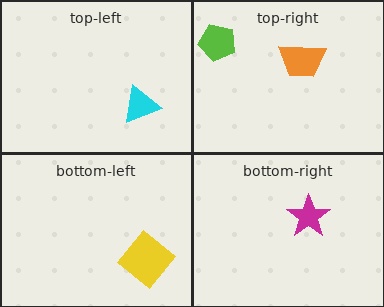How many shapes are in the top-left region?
1.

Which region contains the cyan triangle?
The top-left region.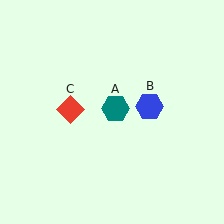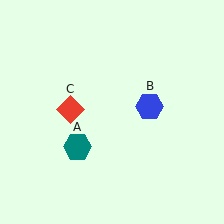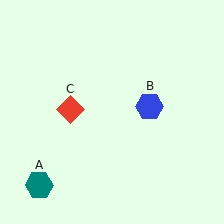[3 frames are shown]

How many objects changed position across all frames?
1 object changed position: teal hexagon (object A).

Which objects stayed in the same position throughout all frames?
Blue hexagon (object B) and red diamond (object C) remained stationary.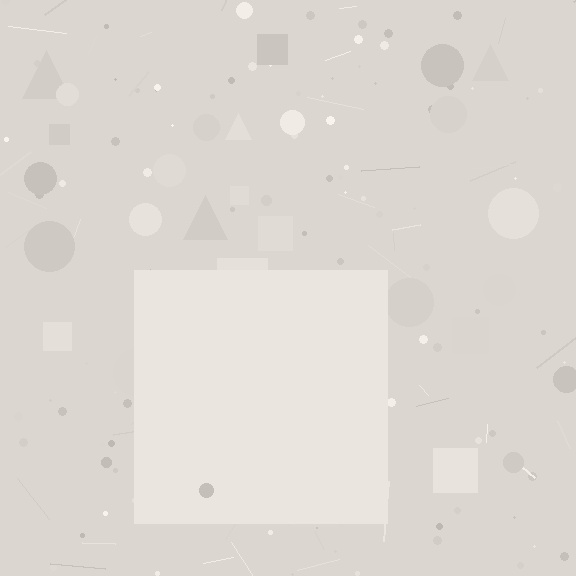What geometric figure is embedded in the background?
A square is embedded in the background.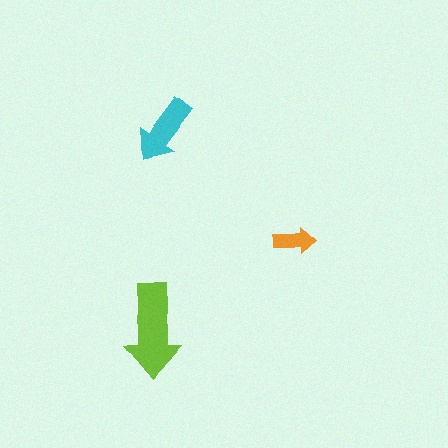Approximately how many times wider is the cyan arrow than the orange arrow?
About 1.5 times wider.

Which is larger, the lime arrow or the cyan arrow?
The lime one.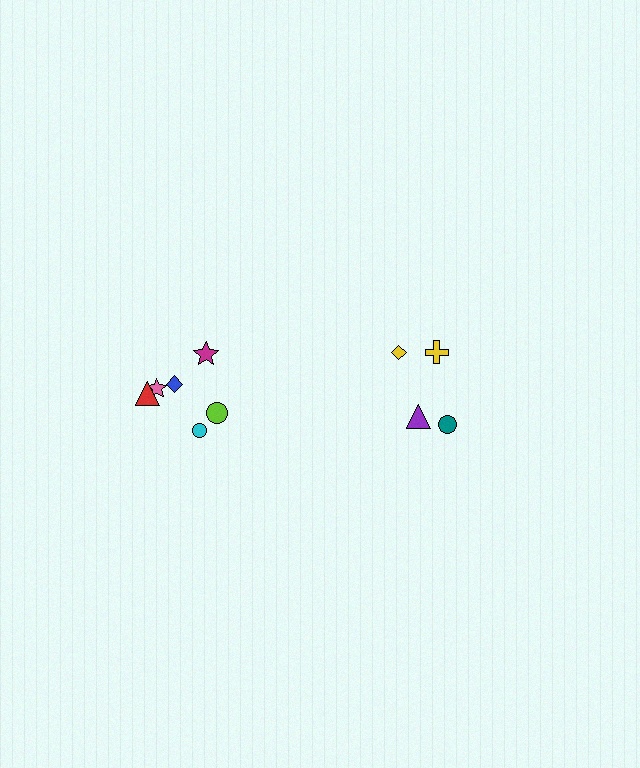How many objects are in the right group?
There are 4 objects.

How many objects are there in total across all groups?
There are 10 objects.